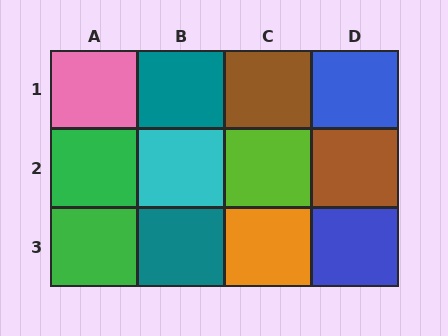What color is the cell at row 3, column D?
Blue.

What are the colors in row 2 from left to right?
Green, cyan, lime, brown.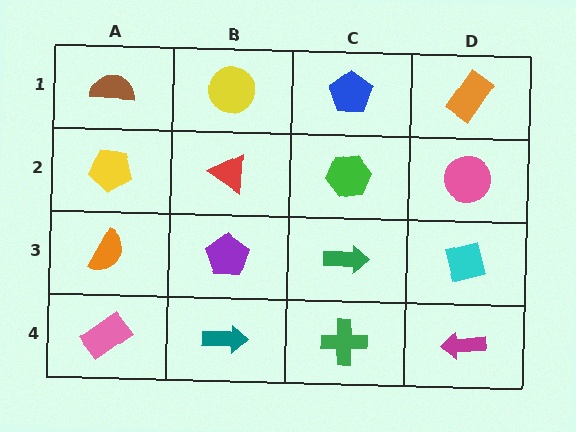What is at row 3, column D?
A cyan square.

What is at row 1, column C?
A blue pentagon.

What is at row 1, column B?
A yellow circle.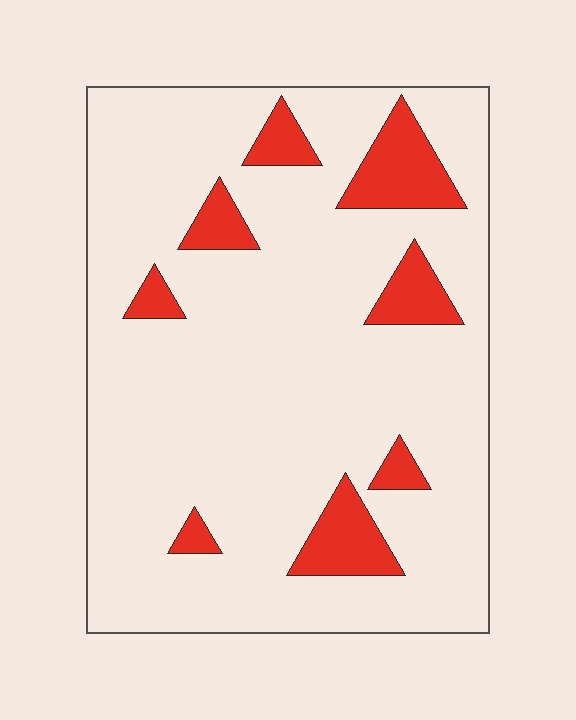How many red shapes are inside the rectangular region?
8.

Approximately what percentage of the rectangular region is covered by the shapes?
Approximately 15%.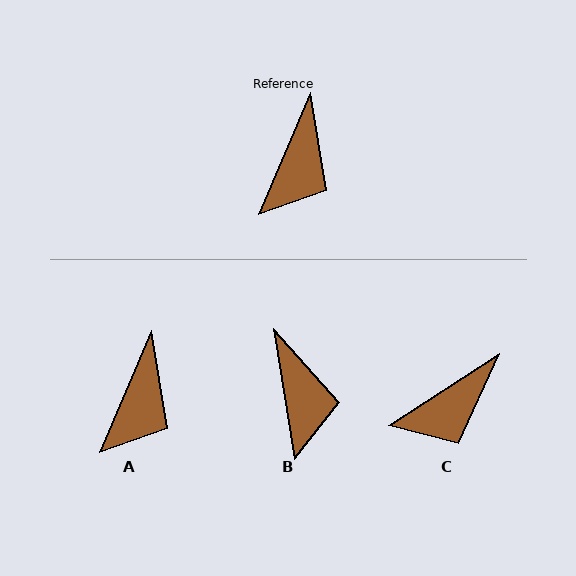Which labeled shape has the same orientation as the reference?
A.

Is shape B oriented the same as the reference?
No, it is off by about 32 degrees.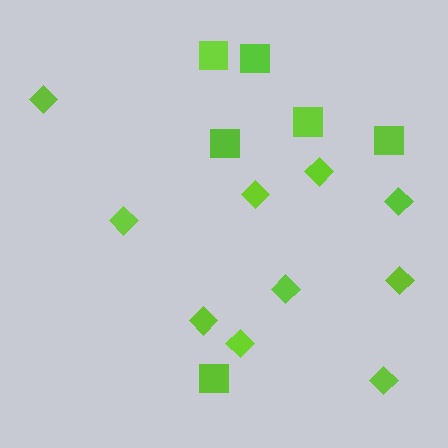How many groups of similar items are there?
There are 2 groups: one group of squares (6) and one group of diamonds (10).